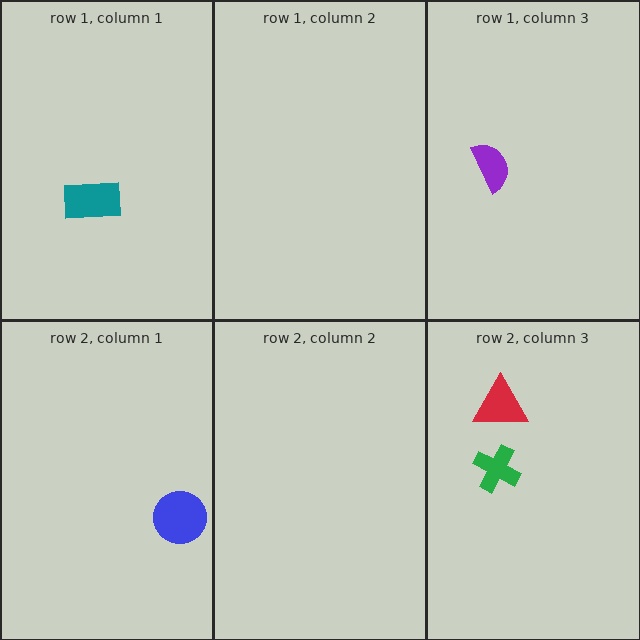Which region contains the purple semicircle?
The row 1, column 3 region.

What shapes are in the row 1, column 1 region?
The teal rectangle.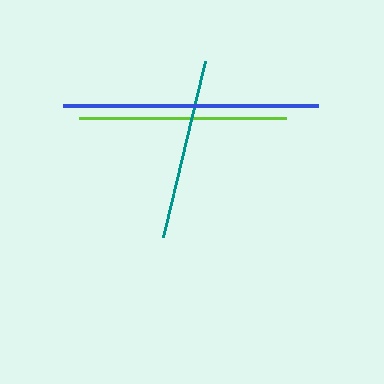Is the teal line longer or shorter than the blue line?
The blue line is longer than the teal line.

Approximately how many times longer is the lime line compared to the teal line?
The lime line is approximately 1.1 times the length of the teal line.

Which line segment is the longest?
The blue line is the longest at approximately 255 pixels.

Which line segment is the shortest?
The teal line is the shortest at approximately 181 pixels.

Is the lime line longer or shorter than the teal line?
The lime line is longer than the teal line.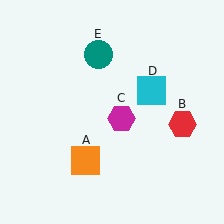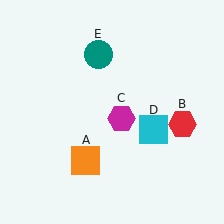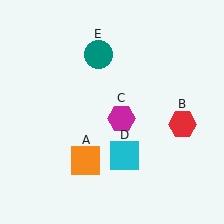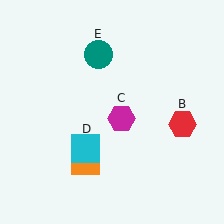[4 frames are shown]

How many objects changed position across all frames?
1 object changed position: cyan square (object D).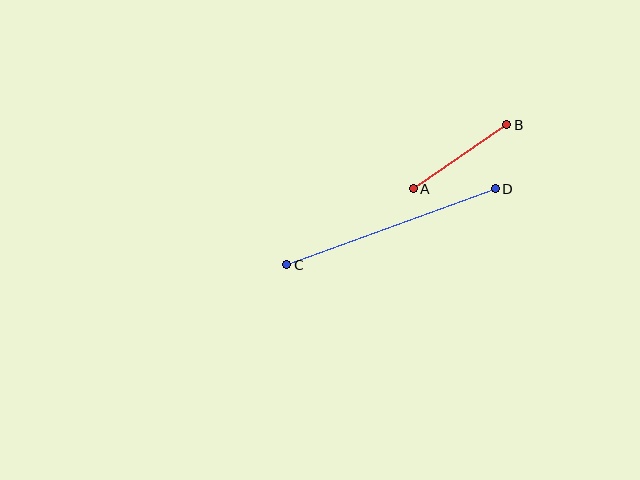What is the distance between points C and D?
The distance is approximately 222 pixels.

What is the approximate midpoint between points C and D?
The midpoint is at approximately (391, 227) pixels.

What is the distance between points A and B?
The distance is approximately 114 pixels.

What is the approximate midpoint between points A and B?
The midpoint is at approximately (460, 157) pixels.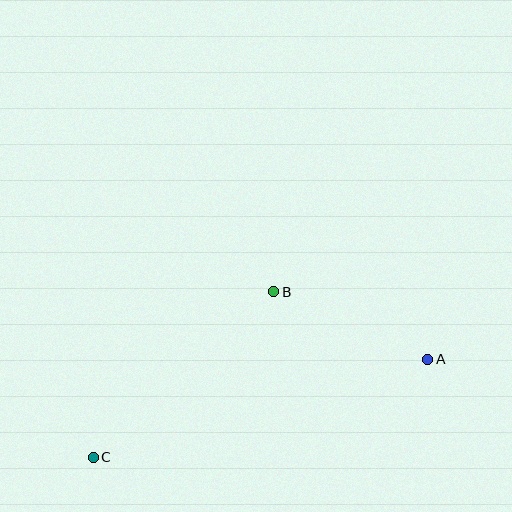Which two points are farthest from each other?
Points A and C are farthest from each other.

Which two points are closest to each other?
Points A and B are closest to each other.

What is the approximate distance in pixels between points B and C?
The distance between B and C is approximately 245 pixels.